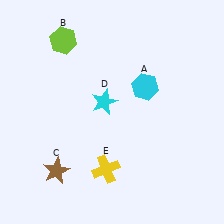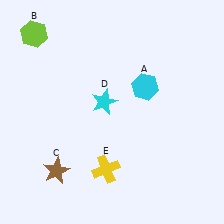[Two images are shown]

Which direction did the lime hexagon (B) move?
The lime hexagon (B) moved left.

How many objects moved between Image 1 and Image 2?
1 object moved between the two images.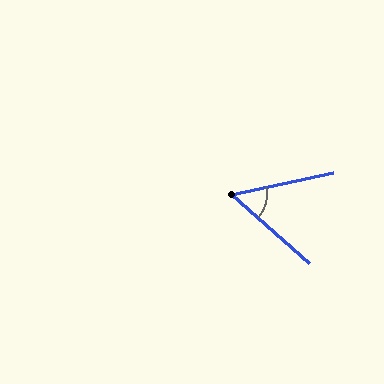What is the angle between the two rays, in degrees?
Approximately 53 degrees.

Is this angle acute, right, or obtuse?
It is acute.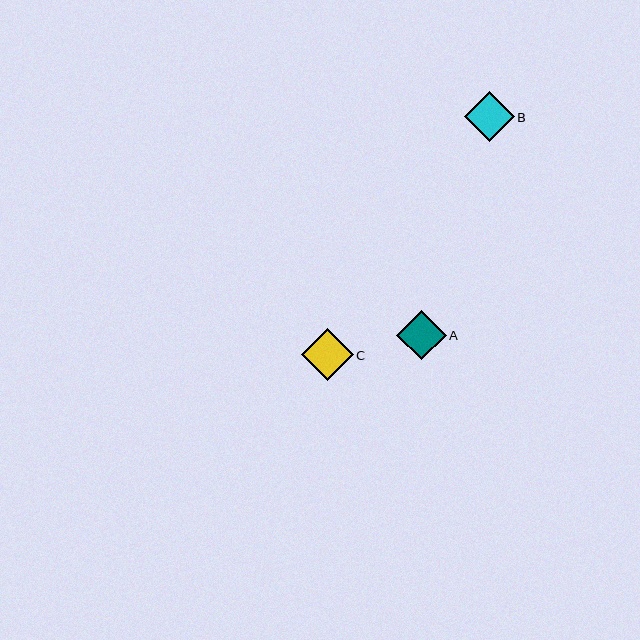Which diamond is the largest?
Diamond C is the largest with a size of approximately 51 pixels.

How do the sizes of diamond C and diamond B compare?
Diamond C and diamond B are approximately the same size.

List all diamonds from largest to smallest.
From largest to smallest: C, B, A.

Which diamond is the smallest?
Diamond A is the smallest with a size of approximately 50 pixels.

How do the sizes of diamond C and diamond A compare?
Diamond C and diamond A are approximately the same size.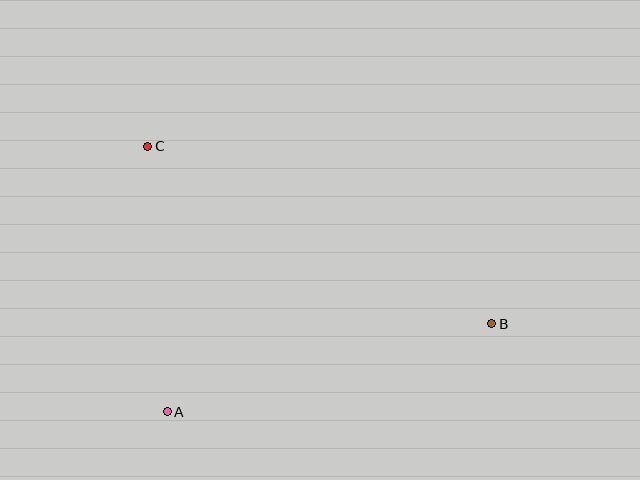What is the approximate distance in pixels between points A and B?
The distance between A and B is approximately 336 pixels.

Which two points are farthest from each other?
Points B and C are farthest from each other.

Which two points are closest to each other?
Points A and C are closest to each other.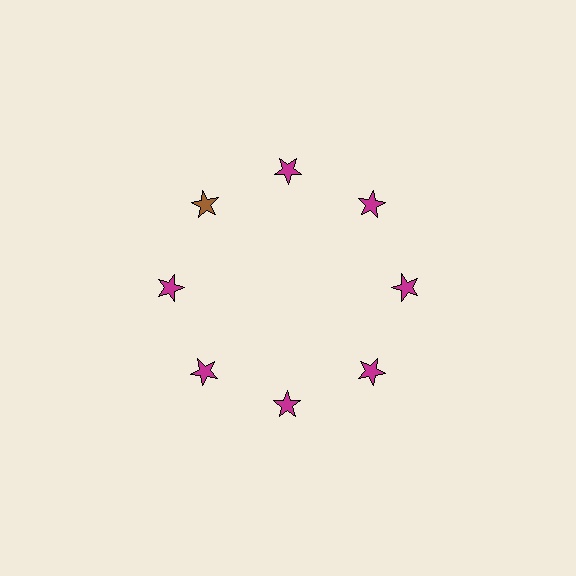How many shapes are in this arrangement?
There are 8 shapes arranged in a ring pattern.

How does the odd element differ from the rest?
It has a different color: brown instead of magenta.